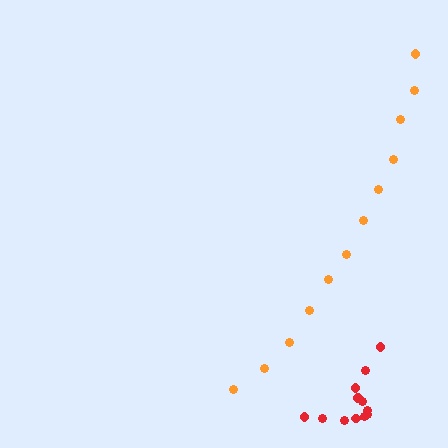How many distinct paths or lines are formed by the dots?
There are 2 distinct paths.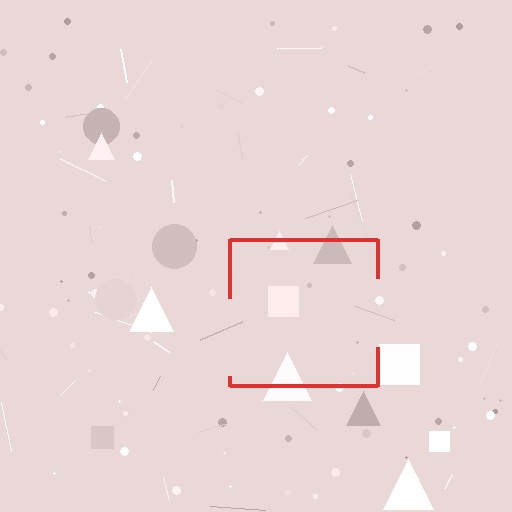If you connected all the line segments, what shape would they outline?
They would outline a square.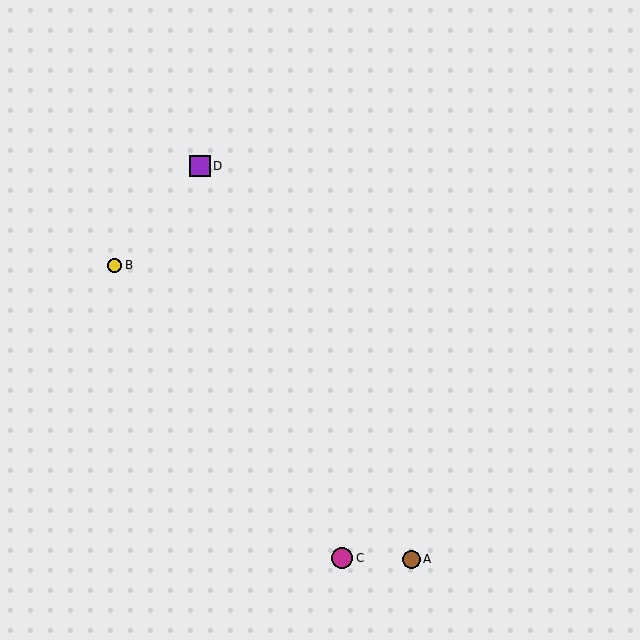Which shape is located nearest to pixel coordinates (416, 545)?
The brown circle (labeled A) at (411, 559) is nearest to that location.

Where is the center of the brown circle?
The center of the brown circle is at (411, 559).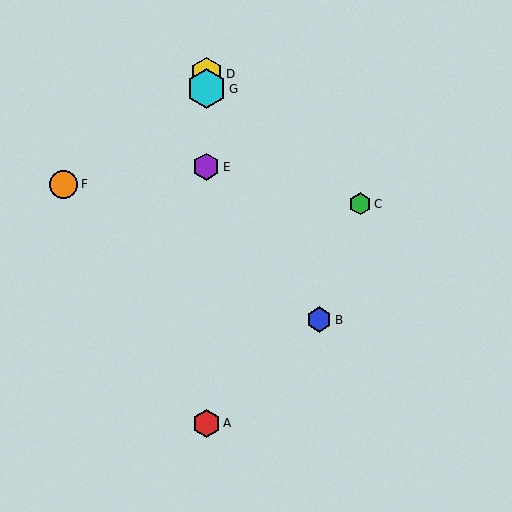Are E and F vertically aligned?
No, E is at x≈206 and F is at x≈63.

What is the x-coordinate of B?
Object B is at x≈319.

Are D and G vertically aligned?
Yes, both are at x≈206.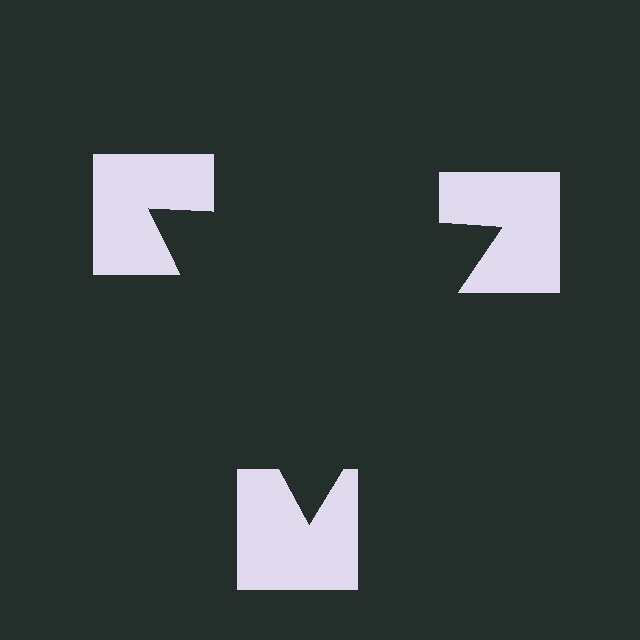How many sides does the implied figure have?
3 sides.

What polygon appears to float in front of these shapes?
An illusory triangle — its edges are inferred from the aligned wedge cuts in the notched squares, not physically drawn.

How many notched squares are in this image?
There are 3 — one at each vertex of the illusory triangle.